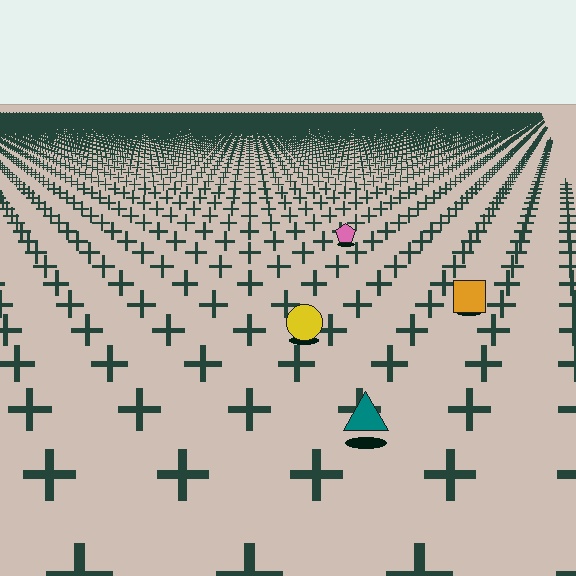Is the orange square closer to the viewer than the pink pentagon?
Yes. The orange square is closer — you can tell from the texture gradient: the ground texture is coarser near it.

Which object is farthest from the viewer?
The pink pentagon is farthest from the viewer. It appears smaller and the ground texture around it is denser.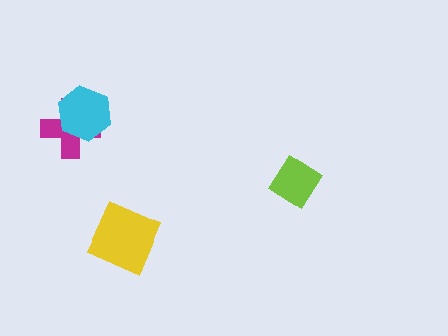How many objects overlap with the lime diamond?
0 objects overlap with the lime diamond.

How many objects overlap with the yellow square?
0 objects overlap with the yellow square.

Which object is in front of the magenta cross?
The cyan hexagon is in front of the magenta cross.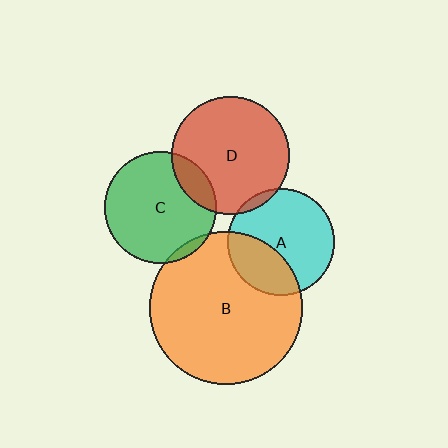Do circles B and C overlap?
Yes.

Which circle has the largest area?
Circle B (orange).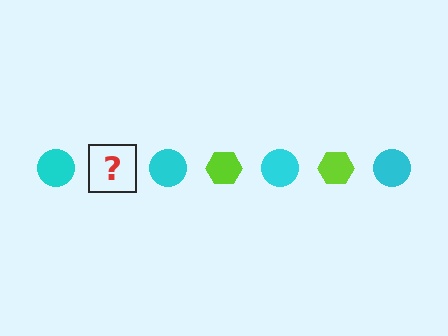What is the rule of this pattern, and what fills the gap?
The rule is that the pattern alternates between cyan circle and lime hexagon. The gap should be filled with a lime hexagon.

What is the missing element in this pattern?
The missing element is a lime hexagon.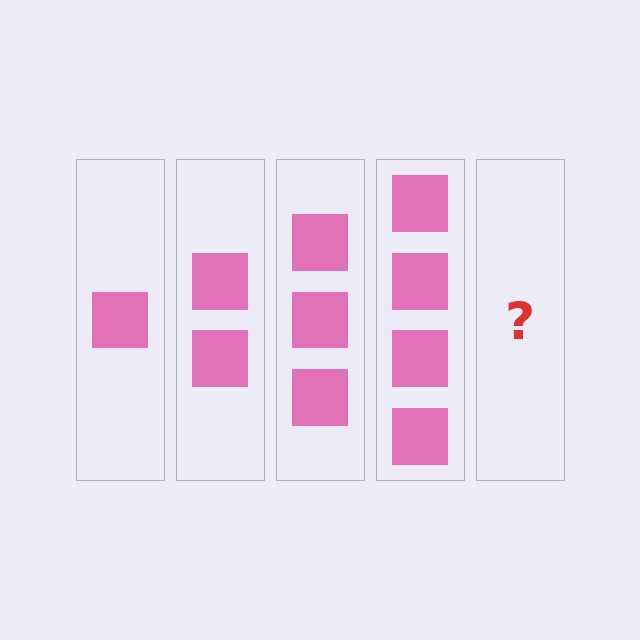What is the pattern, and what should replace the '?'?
The pattern is that each step adds one more square. The '?' should be 5 squares.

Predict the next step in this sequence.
The next step is 5 squares.